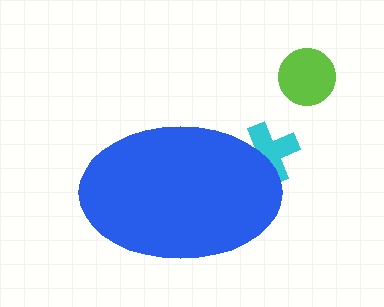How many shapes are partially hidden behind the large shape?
1 shape is partially hidden.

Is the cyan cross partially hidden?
Yes, the cyan cross is partially hidden behind the blue ellipse.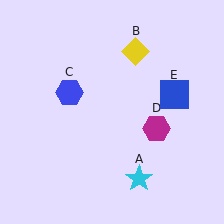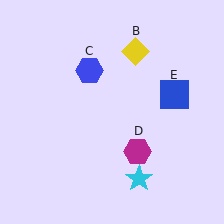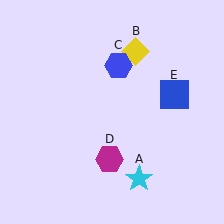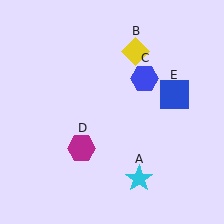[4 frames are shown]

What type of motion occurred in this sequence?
The blue hexagon (object C), magenta hexagon (object D) rotated clockwise around the center of the scene.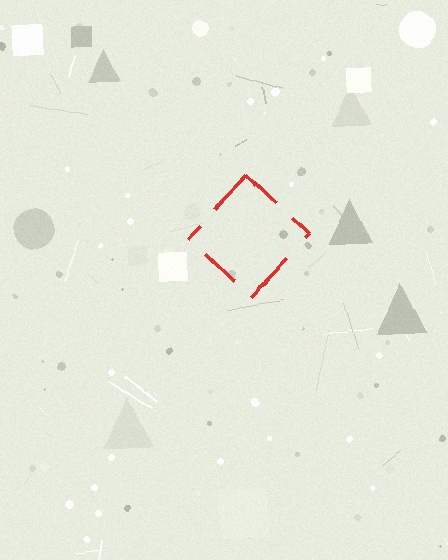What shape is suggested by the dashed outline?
The dashed outline suggests a diamond.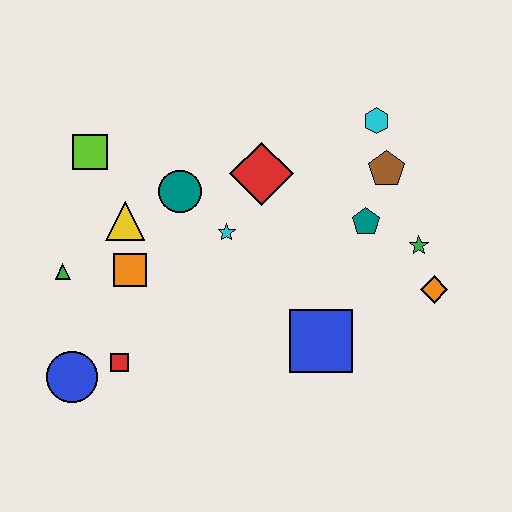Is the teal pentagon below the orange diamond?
No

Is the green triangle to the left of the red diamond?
Yes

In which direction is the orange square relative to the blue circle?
The orange square is above the blue circle.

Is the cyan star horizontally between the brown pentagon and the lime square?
Yes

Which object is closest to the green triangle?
The orange square is closest to the green triangle.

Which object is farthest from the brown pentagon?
The blue circle is farthest from the brown pentagon.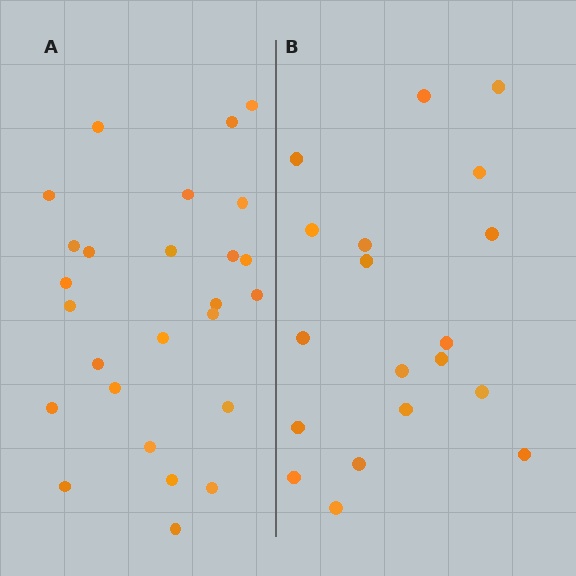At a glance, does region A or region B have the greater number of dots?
Region A (the left region) has more dots.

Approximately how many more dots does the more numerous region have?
Region A has roughly 8 or so more dots than region B.